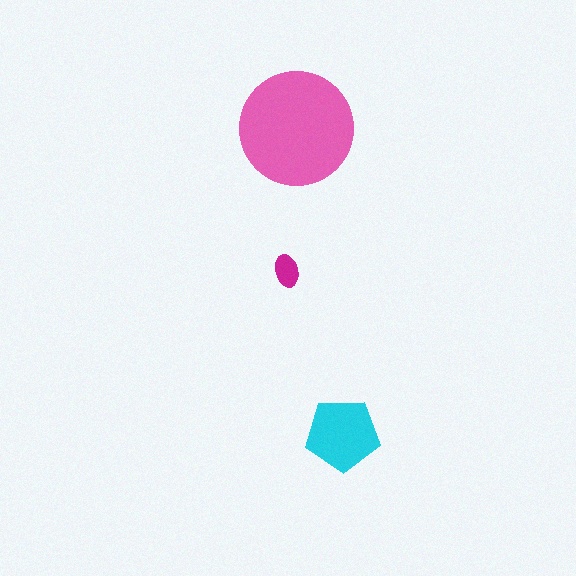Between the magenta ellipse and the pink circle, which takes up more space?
The pink circle.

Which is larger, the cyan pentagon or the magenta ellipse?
The cyan pentagon.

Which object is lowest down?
The cyan pentagon is bottommost.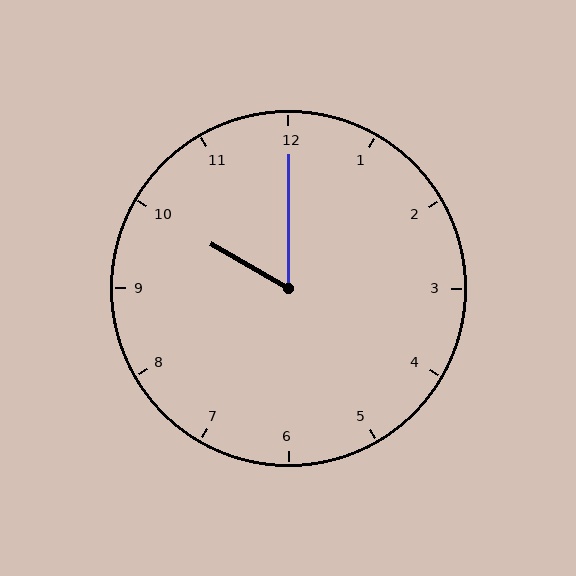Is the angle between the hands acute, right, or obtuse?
It is acute.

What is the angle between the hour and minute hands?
Approximately 60 degrees.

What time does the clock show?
10:00.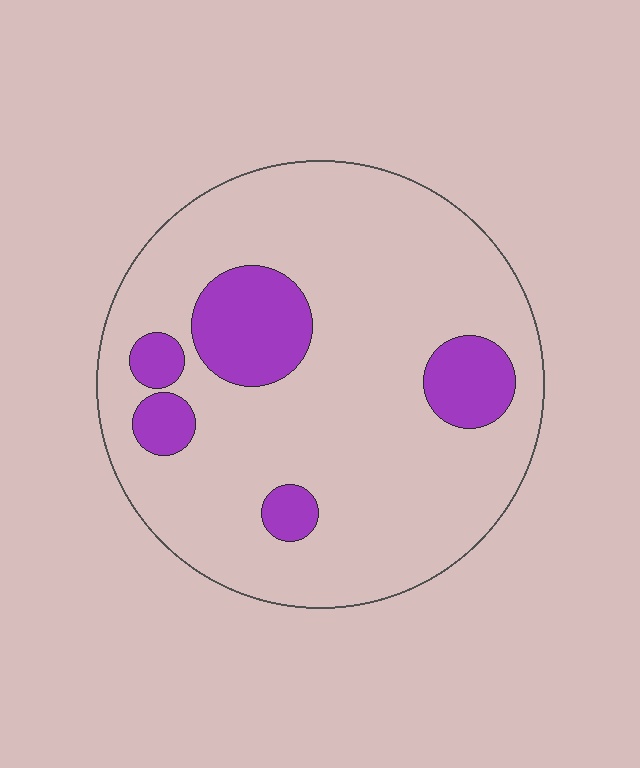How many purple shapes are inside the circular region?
5.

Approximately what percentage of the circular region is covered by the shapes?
Approximately 15%.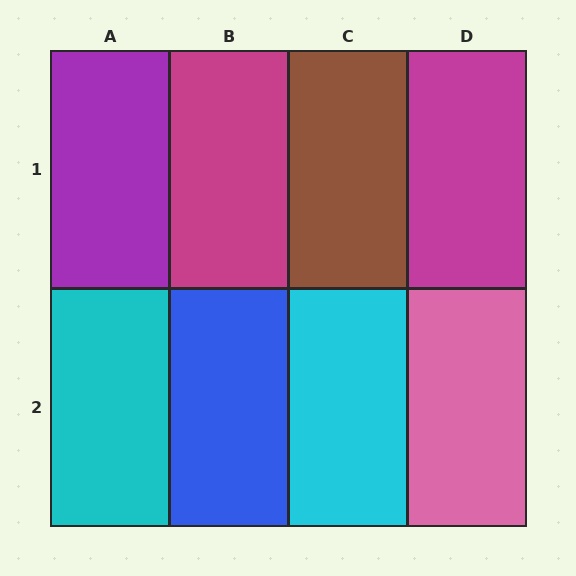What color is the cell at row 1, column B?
Magenta.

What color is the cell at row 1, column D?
Magenta.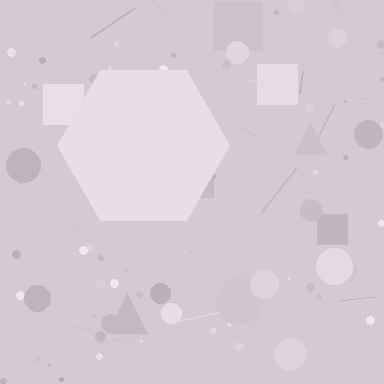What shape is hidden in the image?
A hexagon is hidden in the image.